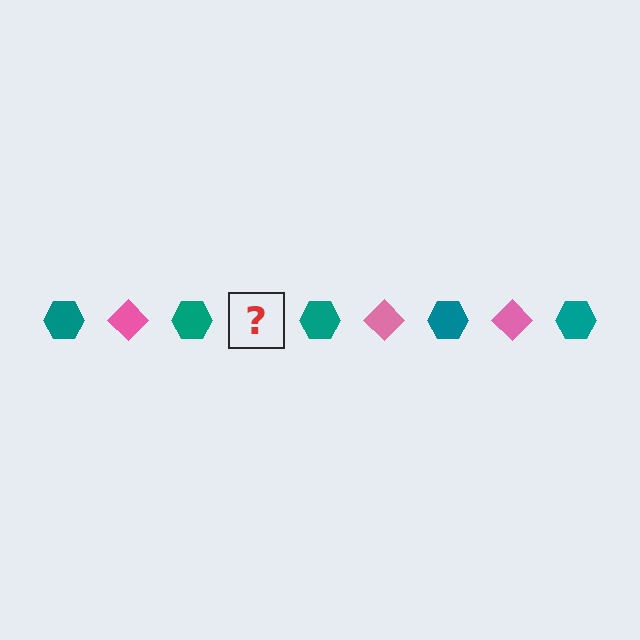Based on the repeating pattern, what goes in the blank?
The blank should be a pink diamond.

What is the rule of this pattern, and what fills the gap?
The rule is that the pattern alternates between teal hexagon and pink diamond. The gap should be filled with a pink diamond.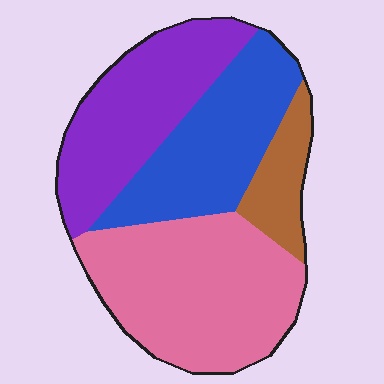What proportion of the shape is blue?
Blue takes up between a sixth and a third of the shape.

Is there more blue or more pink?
Pink.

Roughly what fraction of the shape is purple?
Purple covers 27% of the shape.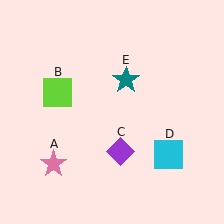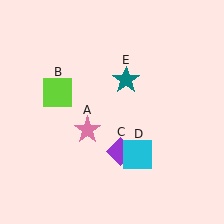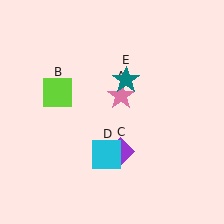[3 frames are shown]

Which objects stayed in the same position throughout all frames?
Lime square (object B) and purple diamond (object C) and teal star (object E) remained stationary.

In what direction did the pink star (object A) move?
The pink star (object A) moved up and to the right.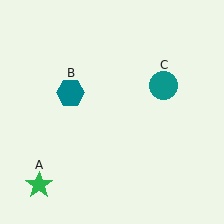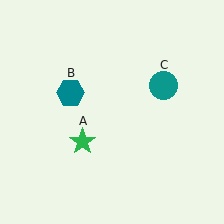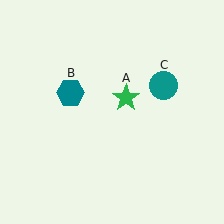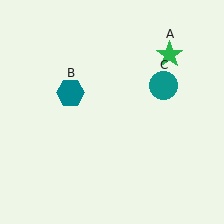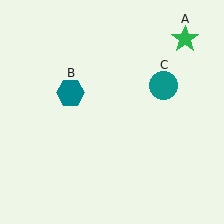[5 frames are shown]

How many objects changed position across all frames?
1 object changed position: green star (object A).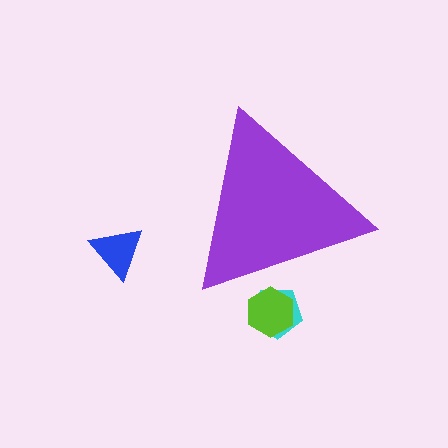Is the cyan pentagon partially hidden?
Yes, the cyan pentagon is partially hidden behind the purple triangle.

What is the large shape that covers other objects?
A purple triangle.